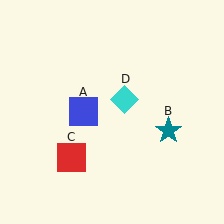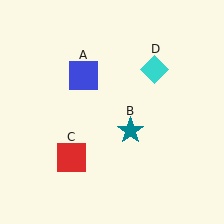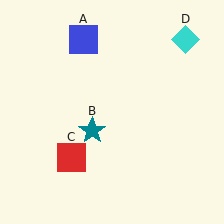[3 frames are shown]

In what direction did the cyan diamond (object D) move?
The cyan diamond (object D) moved up and to the right.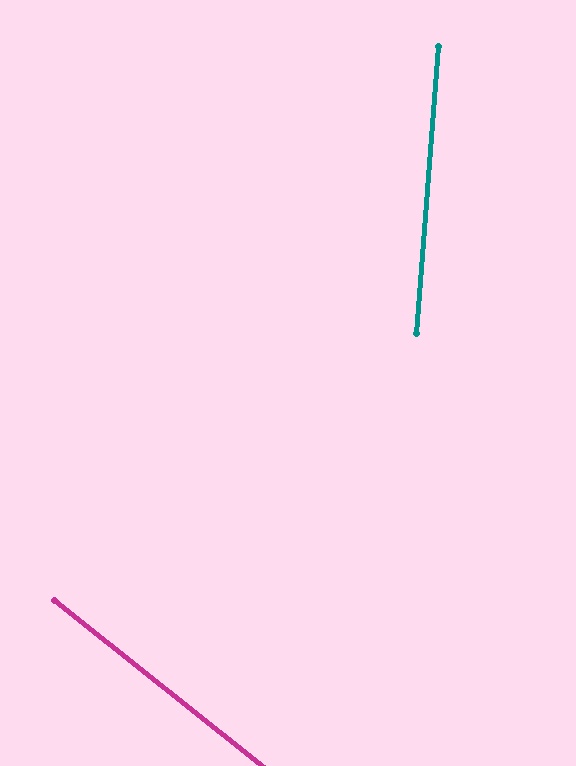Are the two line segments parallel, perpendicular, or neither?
Neither parallel nor perpendicular — they differ by about 56°.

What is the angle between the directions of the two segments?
Approximately 56 degrees.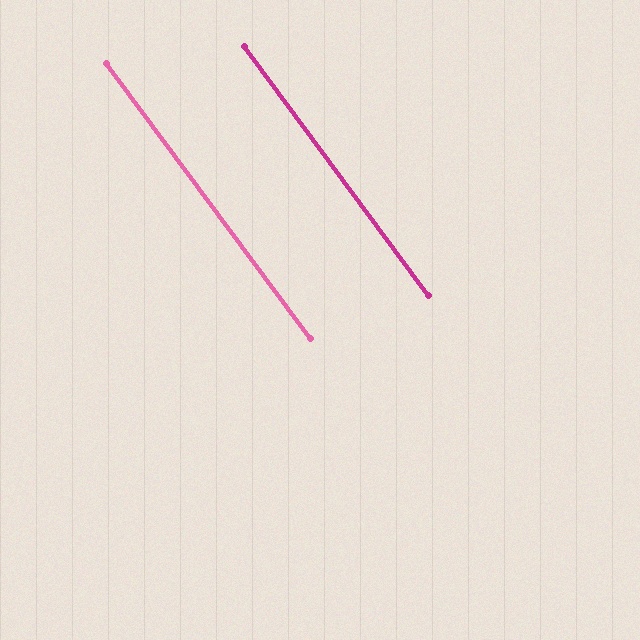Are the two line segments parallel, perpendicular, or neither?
Parallel — their directions differ by only 0.1°.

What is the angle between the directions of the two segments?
Approximately 0 degrees.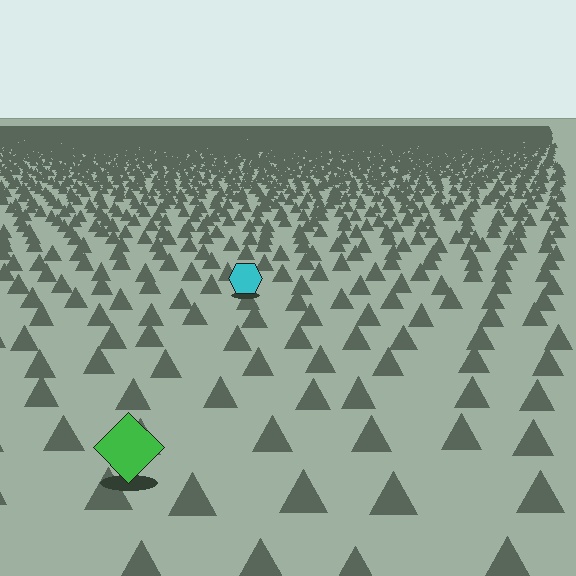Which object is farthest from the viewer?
The cyan hexagon is farthest from the viewer. It appears smaller and the ground texture around it is denser.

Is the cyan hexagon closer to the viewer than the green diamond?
No. The green diamond is closer — you can tell from the texture gradient: the ground texture is coarser near it.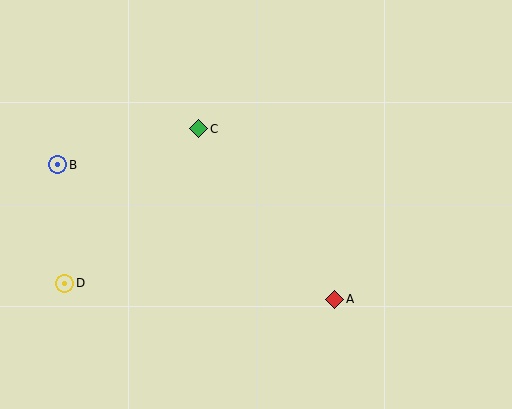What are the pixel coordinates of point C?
Point C is at (199, 129).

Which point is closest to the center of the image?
Point C at (199, 129) is closest to the center.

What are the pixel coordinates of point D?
Point D is at (65, 283).